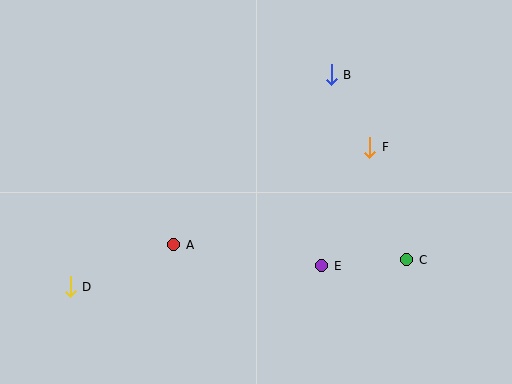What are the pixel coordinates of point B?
Point B is at (331, 75).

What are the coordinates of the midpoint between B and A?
The midpoint between B and A is at (252, 160).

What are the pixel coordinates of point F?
Point F is at (370, 147).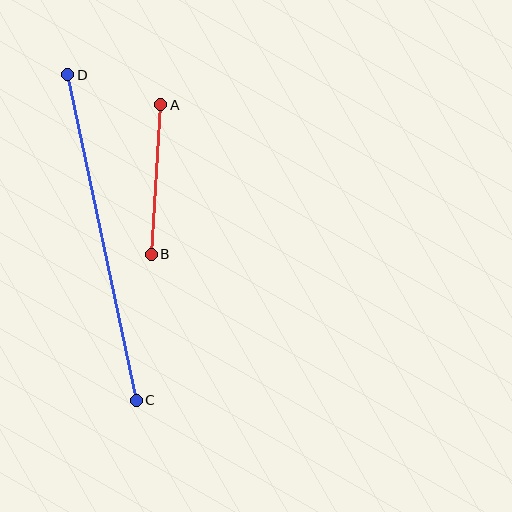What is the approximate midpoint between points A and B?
The midpoint is at approximately (156, 179) pixels.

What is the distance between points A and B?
The distance is approximately 149 pixels.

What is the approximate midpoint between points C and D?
The midpoint is at approximately (102, 238) pixels.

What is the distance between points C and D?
The distance is approximately 333 pixels.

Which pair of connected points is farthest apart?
Points C and D are farthest apart.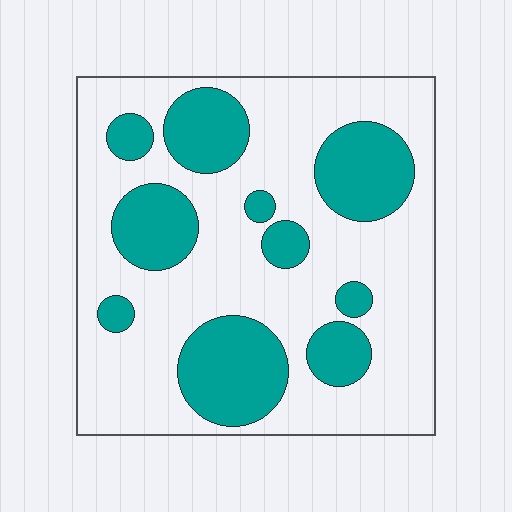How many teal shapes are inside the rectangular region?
10.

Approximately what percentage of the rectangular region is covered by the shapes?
Approximately 30%.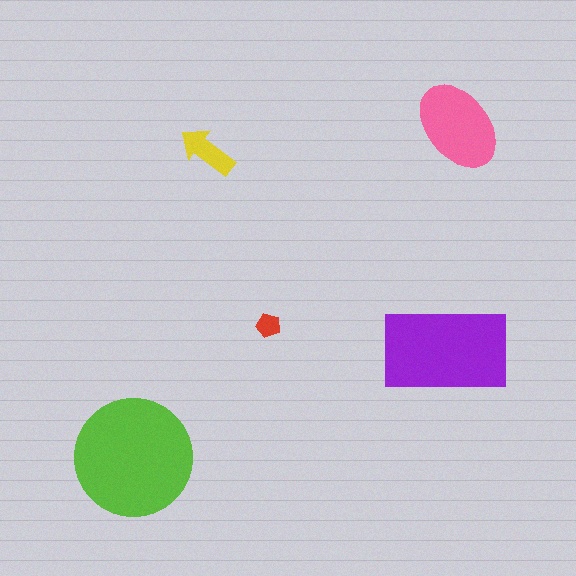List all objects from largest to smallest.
The lime circle, the purple rectangle, the pink ellipse, the yellow arrow, the red pentagon.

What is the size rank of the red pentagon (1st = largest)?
5th.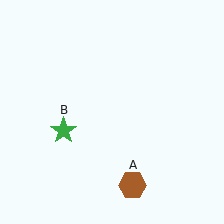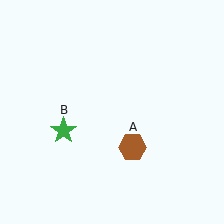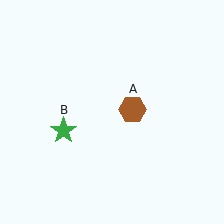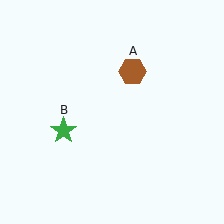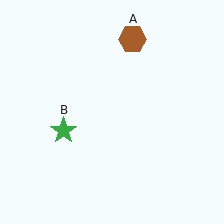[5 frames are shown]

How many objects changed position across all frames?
1 object changed position: brown hexagon (object A).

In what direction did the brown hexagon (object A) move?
The brown hexagon (object A) moved up.